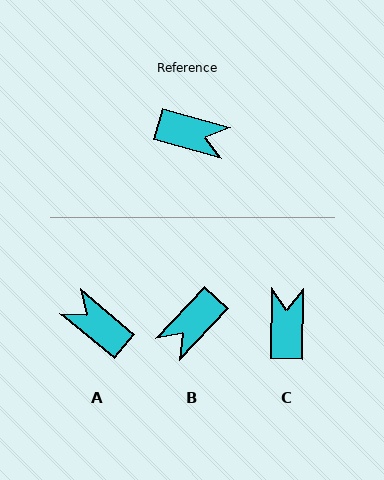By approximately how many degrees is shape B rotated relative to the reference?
Approximately 118 degrees clockwise.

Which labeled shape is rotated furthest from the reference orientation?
A, about 156 degrees away.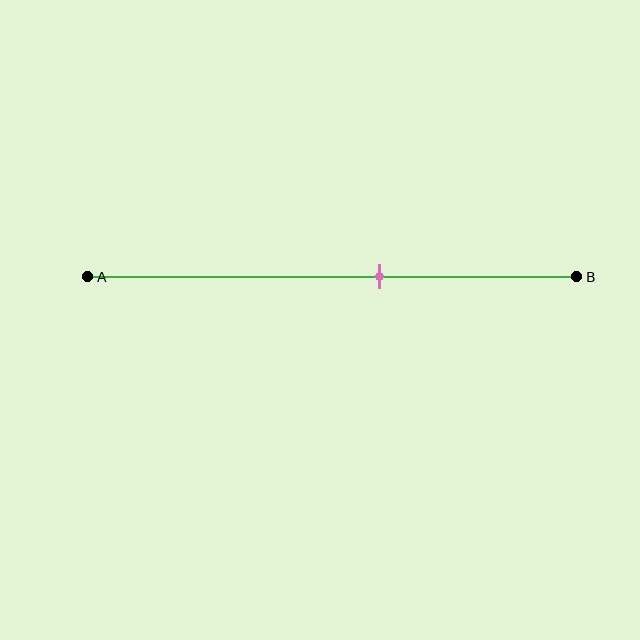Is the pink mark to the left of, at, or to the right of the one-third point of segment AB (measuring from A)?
The pink mark is to the right of the one-third point of segment AB.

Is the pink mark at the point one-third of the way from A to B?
No, the mark is at about 60% from A, not at the 33% one-third point.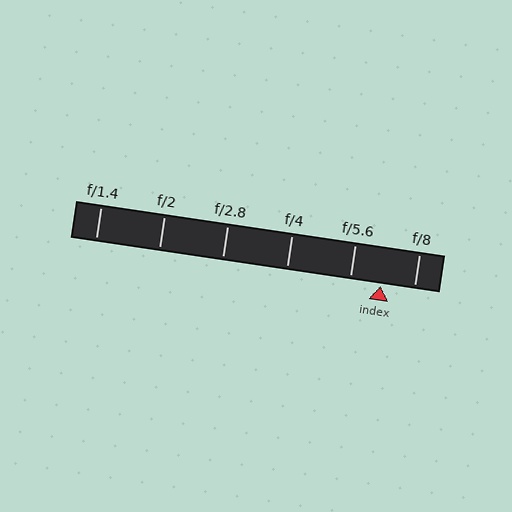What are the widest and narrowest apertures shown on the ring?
The widest aperture shown is f/1.4 and the narrowest is f/8.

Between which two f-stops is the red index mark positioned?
The index mark is between f/5.6 and f/8.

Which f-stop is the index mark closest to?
The index mark is closest to f/5.6.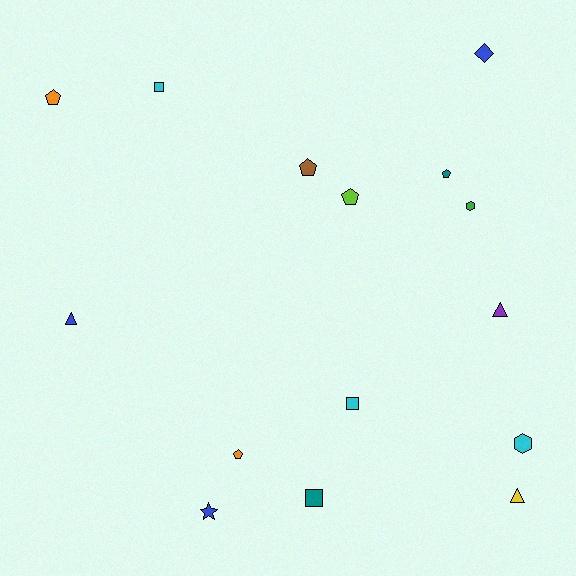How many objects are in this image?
There are 15 objects.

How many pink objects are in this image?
There are no pink objects.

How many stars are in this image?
There is 1 star.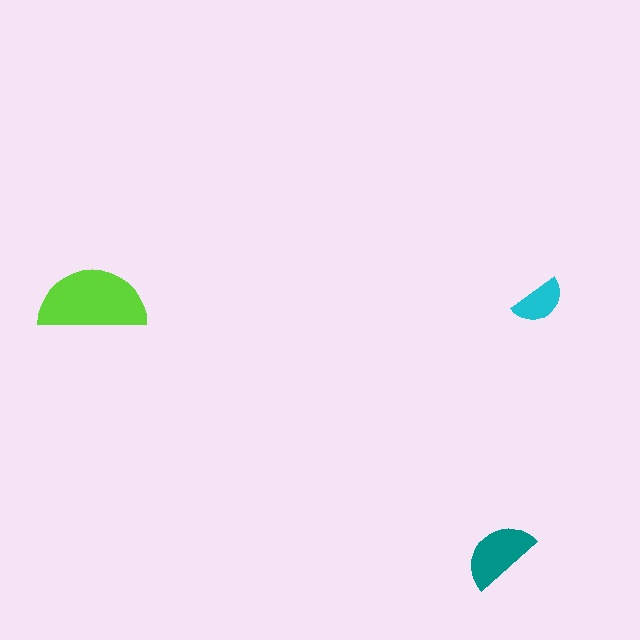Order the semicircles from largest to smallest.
the lime one, the teal one, the cyan one.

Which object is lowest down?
The teal semicircle is bottommost.